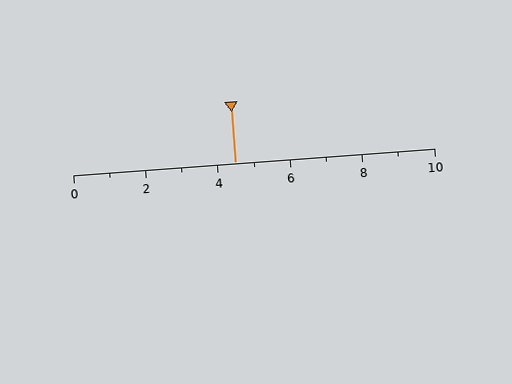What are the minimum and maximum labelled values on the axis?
The axis runs from 0 to 10.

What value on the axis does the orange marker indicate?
The marker indicates approximately 4.5.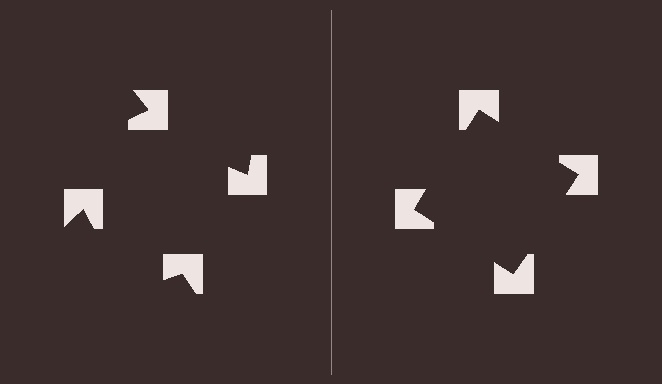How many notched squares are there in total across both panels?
8 — 4 on each side.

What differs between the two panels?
The notched squares are positioned identically on both sides; only the wedge orientations differ. On the right they align to a square; on the left they are misaligned.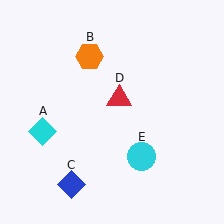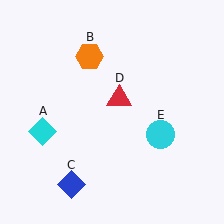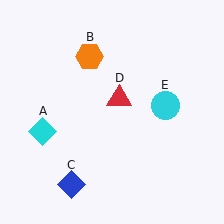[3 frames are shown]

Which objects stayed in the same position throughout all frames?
Cyan diamond (object A) and orange hexagon (object B) and blue diamond (object C) and red triangle (object D) remained stationary.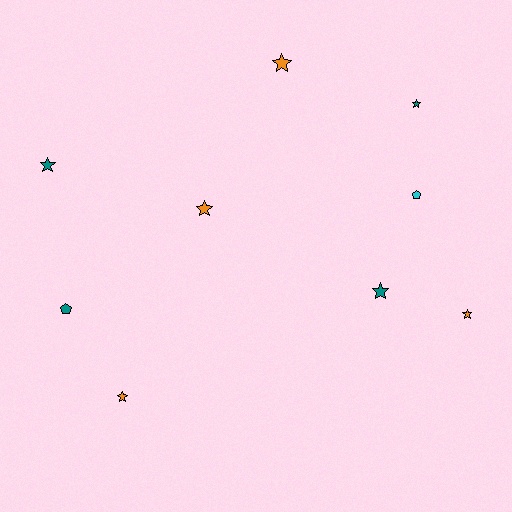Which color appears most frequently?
Teal, with 4 objects.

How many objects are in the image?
There are 9 objects.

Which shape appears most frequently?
Star, with 7 objects.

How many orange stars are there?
There are 4 orange stars.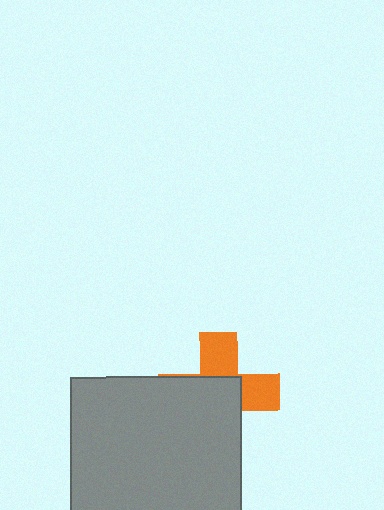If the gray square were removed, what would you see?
You would see the complete orange cross.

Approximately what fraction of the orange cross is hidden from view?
Roughly 59% of the orange cross is hidden behind the gray square.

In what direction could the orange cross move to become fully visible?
The orange cross could move toward the upper-right. That would shift it out from behind the gray square entirely.